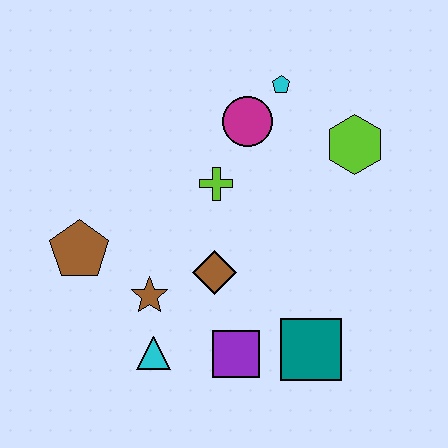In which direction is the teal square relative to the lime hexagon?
The teal square is below the lime hexagon.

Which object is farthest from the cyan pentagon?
The cyan triangle is farthest from the cyan pentagon.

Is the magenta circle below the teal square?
No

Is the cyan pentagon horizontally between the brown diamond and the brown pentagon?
No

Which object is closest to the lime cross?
The magenta circle is closest to the lime cross.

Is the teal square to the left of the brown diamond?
No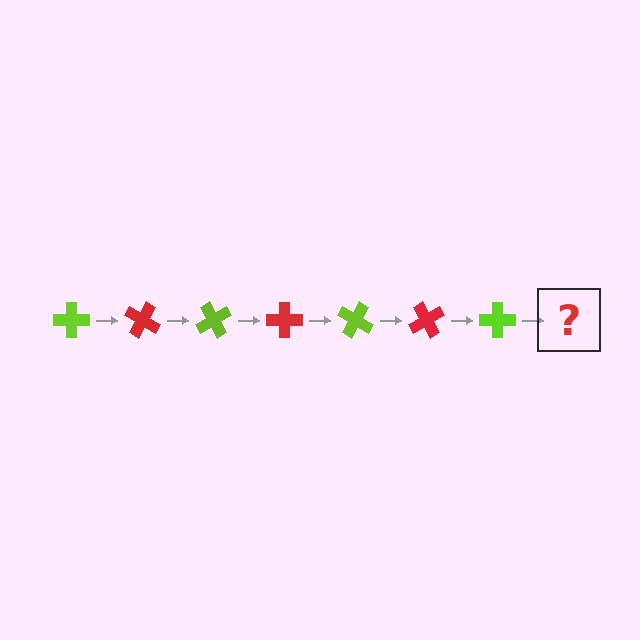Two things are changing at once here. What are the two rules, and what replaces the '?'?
The two rules are that it rotates 30 degrees each step and the color cycles through lime and red. The '?' should be a red cross, rotated 210 degrees from the start.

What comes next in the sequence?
The next element should be a red cross, rotated 210 degrees from the start.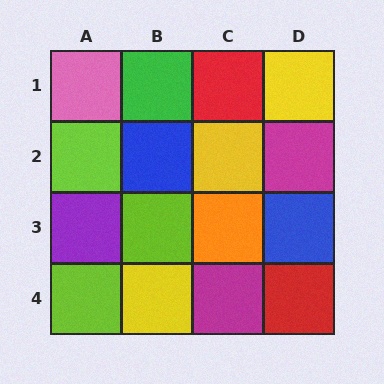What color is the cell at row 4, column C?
Magenta.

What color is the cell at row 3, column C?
Orange.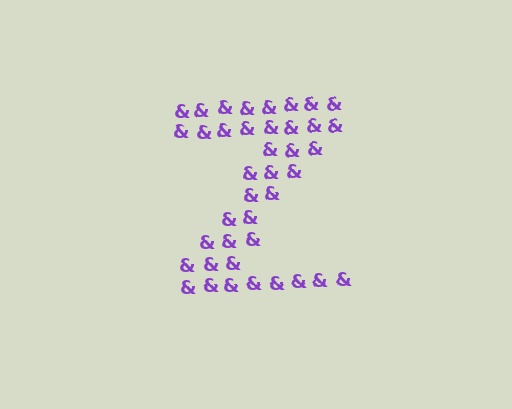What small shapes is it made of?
It is made of small ampersands.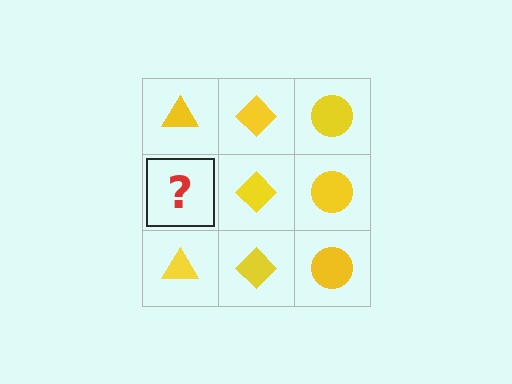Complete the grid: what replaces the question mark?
The question mark should be replaced with a yellow triangle.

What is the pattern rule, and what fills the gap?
The rule is that each column has a consistent shape. The gap should be filled with a yellow triangle.